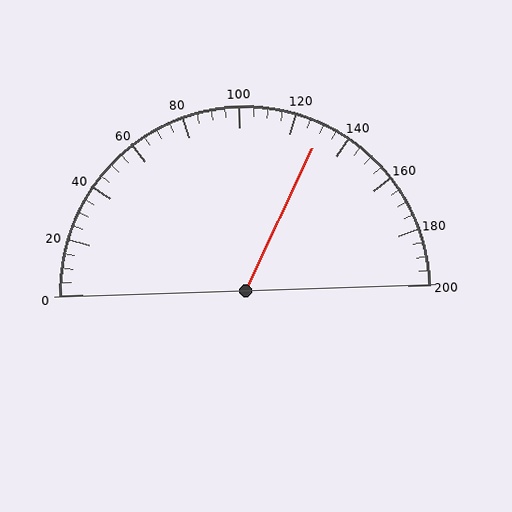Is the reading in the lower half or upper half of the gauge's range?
The reading is in the upper half of the range (0 to 200).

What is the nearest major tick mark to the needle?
The nearest major tick mark is 120.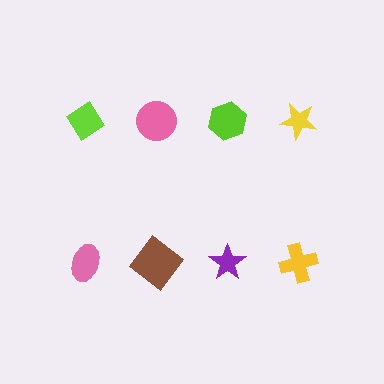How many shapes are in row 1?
4 shapes.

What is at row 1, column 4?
A yellow star.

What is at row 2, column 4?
A yellow cross.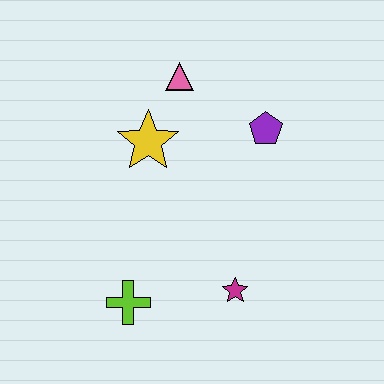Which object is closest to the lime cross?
The magenta star is closest to the lime cross.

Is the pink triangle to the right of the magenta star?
No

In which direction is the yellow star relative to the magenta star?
The yellow star is above the magenta star.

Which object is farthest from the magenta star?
The pink triangle is farthest from the magenta star.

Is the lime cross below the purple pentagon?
Yes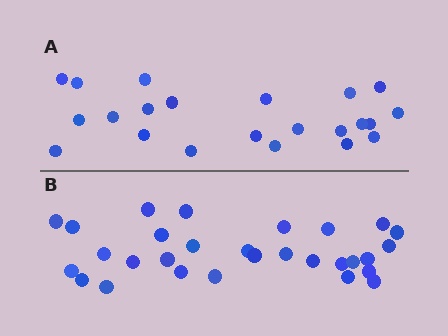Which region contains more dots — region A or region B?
Region B (the bottom region) has more dots.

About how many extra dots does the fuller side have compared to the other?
Region B has roughly 8 or so more dots than region A.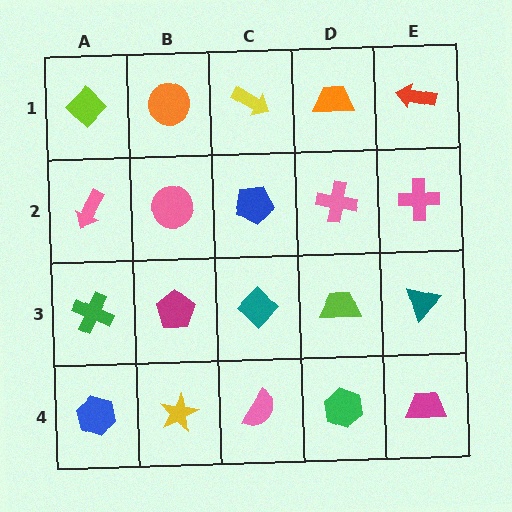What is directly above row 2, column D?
An orange trapezoid.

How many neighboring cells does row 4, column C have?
3.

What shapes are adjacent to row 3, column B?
A pink circle (row 2, column B), a yellow star (row 4, column B), a green cross (row 3, column A), a teal diamond (row 3, column C).